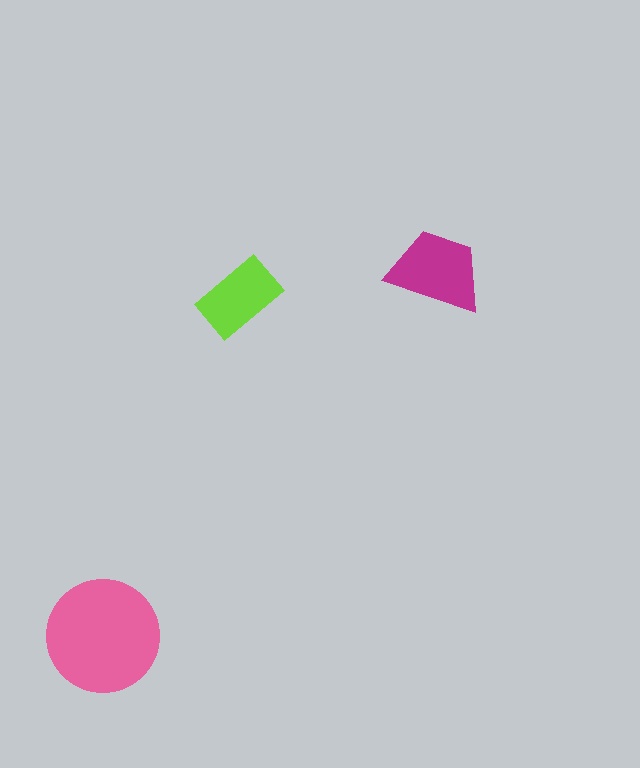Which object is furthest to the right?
The magenta trapezoid is rightmost.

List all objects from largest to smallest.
The pink circle, the magenta trapezoid, the lime rectangle.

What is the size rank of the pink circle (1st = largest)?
1st.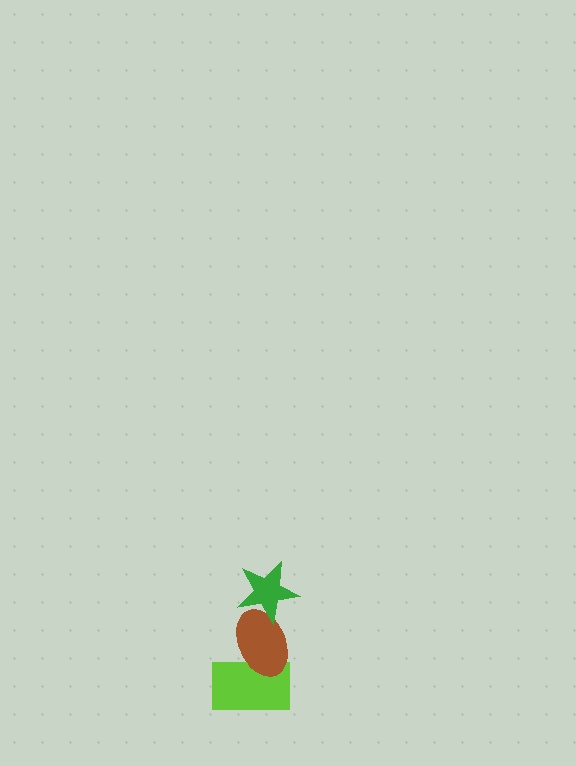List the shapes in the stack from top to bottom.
From top to bottom: the green star, the brown ellipse, the lime rectangle.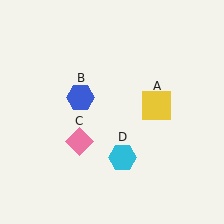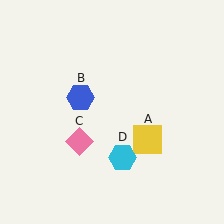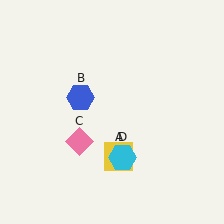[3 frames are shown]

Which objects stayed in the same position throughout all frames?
Blue hexagon (object B) and pink diamond (object C) and cyan hexagon (object D) remained stationary.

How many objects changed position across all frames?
1 object changed position: yellow square (object A).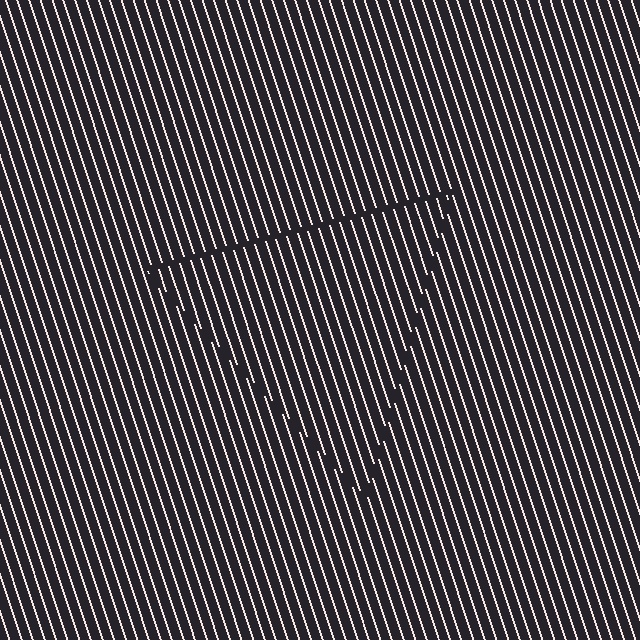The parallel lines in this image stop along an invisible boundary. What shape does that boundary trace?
An illusory triangle. The interior of the shape contains the same grating, shifted by half a period — the contour is defined by the phase discontinuity where line-ends from the inner and outer gratings abut.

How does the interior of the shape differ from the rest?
The interior of the shape contains the same grating, shifted by half a period — the contour is defined by the phase discontinuity where line-ends from the inner and outer gratings abut.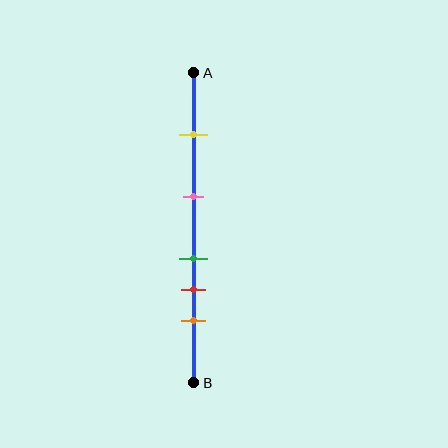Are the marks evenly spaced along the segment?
No, the marks are not evenly spaced.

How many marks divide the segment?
There are 5 marks dividing the segment.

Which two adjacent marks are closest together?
The green and red marks are the closest adjacent pair.